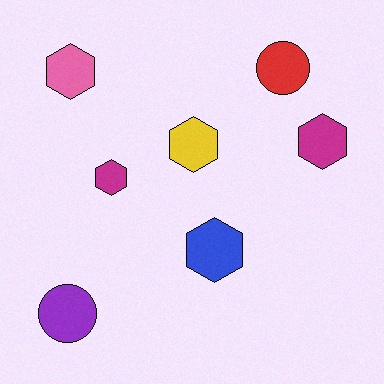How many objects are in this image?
There are 7 objects.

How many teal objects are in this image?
There are no teal objects.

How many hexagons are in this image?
There are 5 hexagons.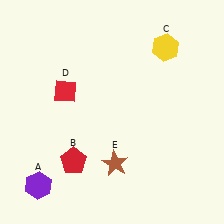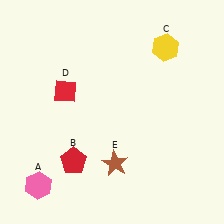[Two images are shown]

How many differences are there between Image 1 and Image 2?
There is 1 difference between the two images.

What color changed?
The hexagon (A) changed from purple in Image 1 to pink in Image 2.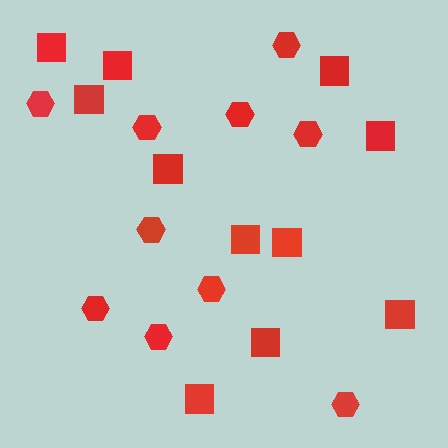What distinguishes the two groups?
There are 2 groups: one group of squares (11) and one group of hexagons (10).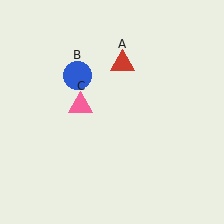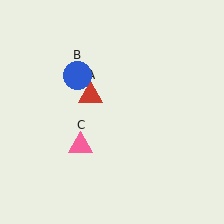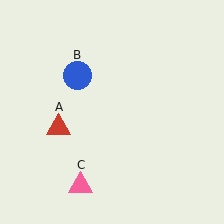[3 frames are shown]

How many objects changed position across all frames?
2 objects changed position: red triangle (object A), pink triangle (object C).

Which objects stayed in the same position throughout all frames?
Blue circle (object B) remained stationary.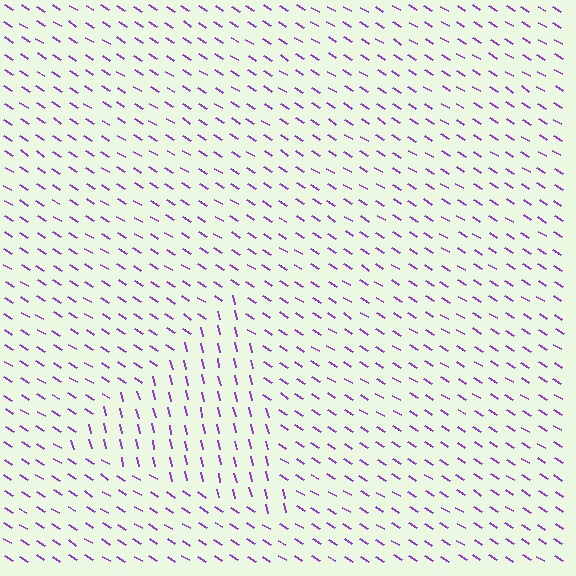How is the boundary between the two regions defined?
The boundary is defined purely by a change in line orientation (approximately 45 degrees difference). All lines are the same color and thickness.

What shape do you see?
I see a triangle.